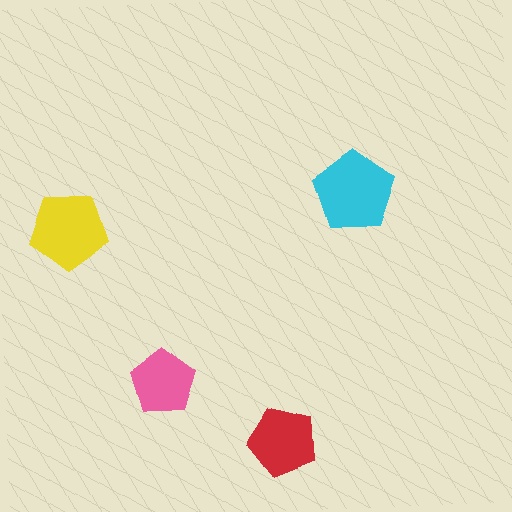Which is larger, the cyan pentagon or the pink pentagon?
The cyan one.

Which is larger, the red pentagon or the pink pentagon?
The red one.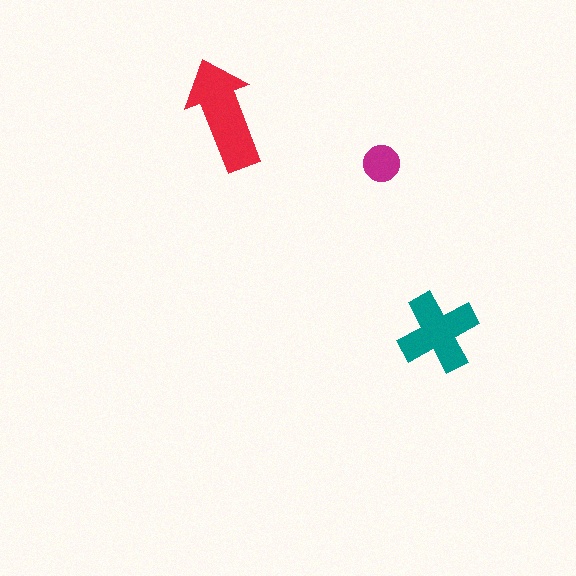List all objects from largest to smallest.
The red arrow, the teal cross, the magenta circle.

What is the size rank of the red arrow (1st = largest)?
1st.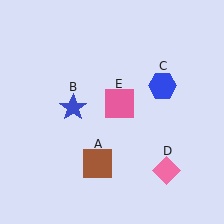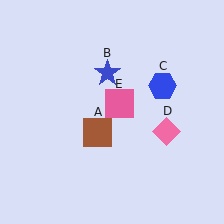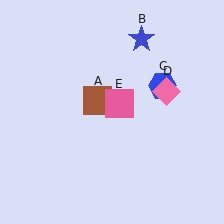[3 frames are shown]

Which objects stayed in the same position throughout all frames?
Blue hexagon (object C) and pink square (object E) remained stationary.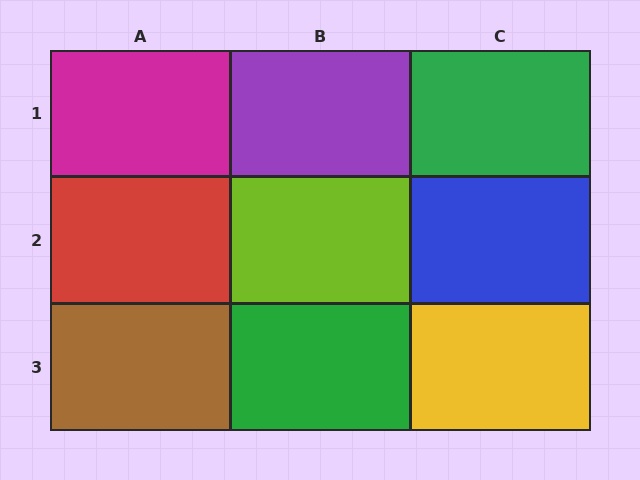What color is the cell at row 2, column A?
Red.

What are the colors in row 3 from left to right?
Brown, green, yellow.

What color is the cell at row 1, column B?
Purple.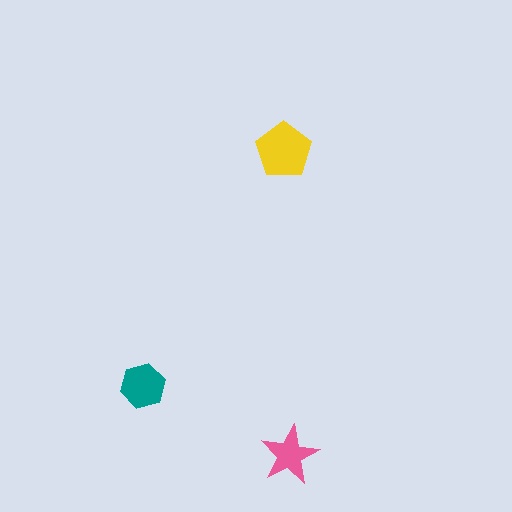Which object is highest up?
The yellow pentagon is topmost.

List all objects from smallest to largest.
The pink star, the teal hexagon, the yellow pentagon.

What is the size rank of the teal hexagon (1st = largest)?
2nd.